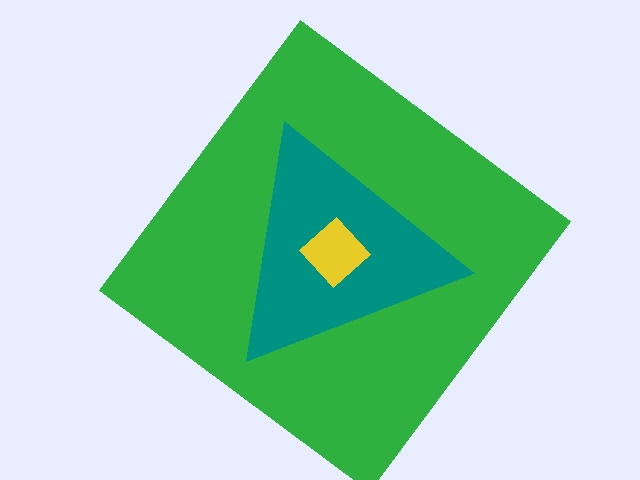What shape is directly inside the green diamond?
The teal triangle.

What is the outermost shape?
The green diamond.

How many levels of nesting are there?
3.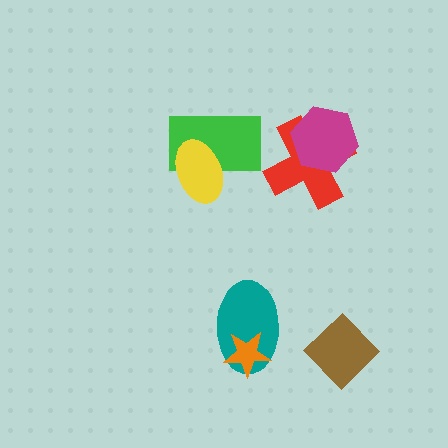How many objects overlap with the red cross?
1 object overlaps with the red cross.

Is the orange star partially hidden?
No, no other shape covers it.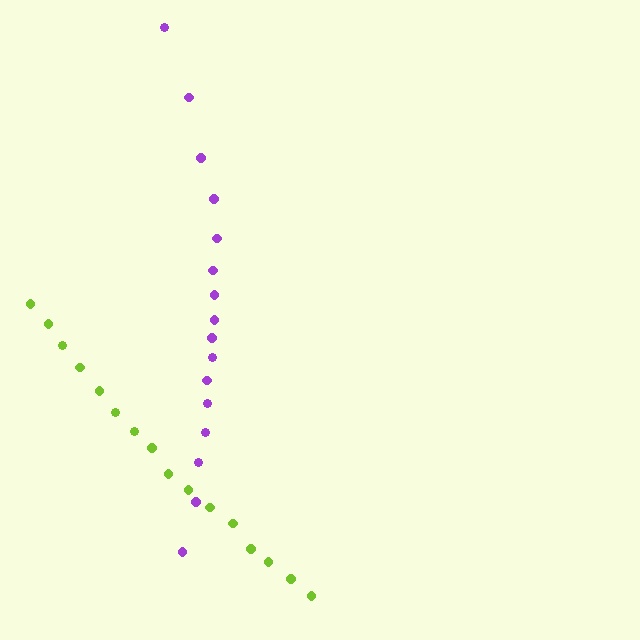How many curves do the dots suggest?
There are 2 distinct paths.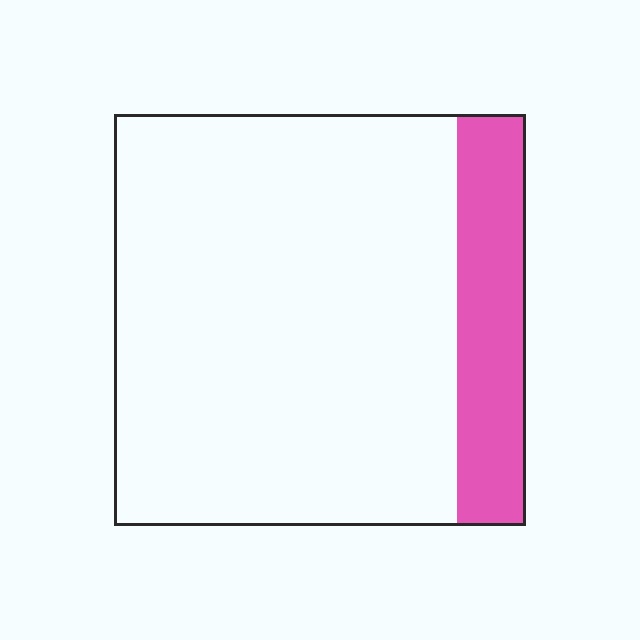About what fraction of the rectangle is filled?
About one sixth (1/6).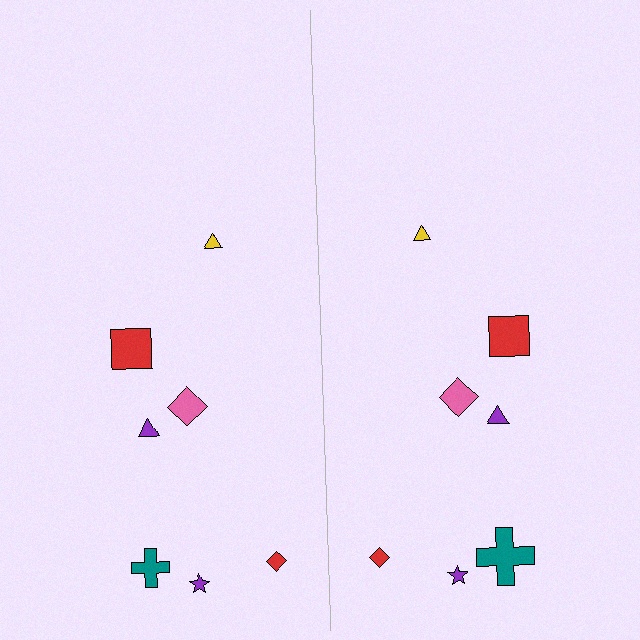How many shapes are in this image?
There are 14 shapes in this image.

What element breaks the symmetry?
The teal cross on the right side has a different size than its mirror counterpart.